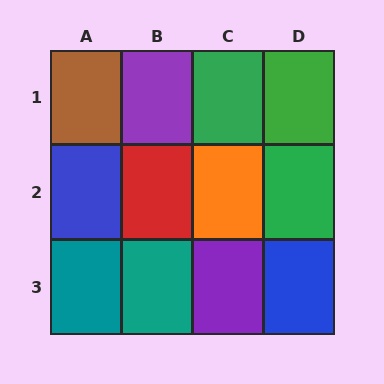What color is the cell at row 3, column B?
Teal.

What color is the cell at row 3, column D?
Blue.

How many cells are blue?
2 cells are blue.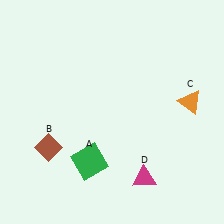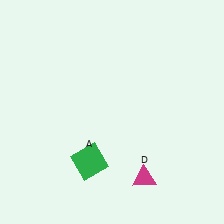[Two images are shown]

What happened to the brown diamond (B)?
The brown diamond (B) was removed in Image 2. It was in the bottom-left area of Image 1.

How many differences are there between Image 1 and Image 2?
There are 2 differences between the two images.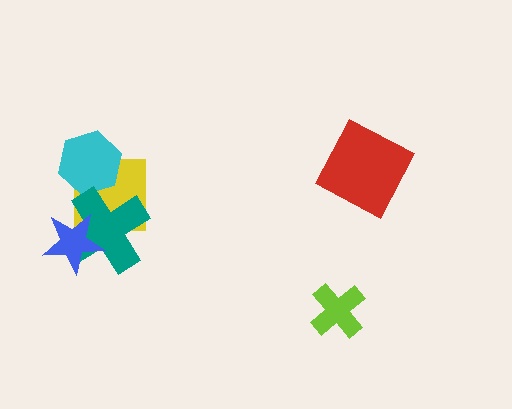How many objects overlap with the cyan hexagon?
2 objects overlap with the cyan hexagon.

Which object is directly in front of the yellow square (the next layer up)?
The cyan hexagon is directly in front of the yellow square.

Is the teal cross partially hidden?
Yes, it is partially covered by another shape.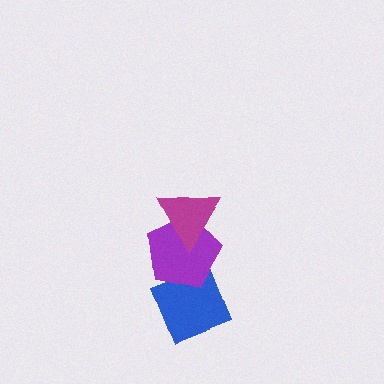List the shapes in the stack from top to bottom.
From top to bottom: the magenta triangle, the purple pentagon, the blue diamond.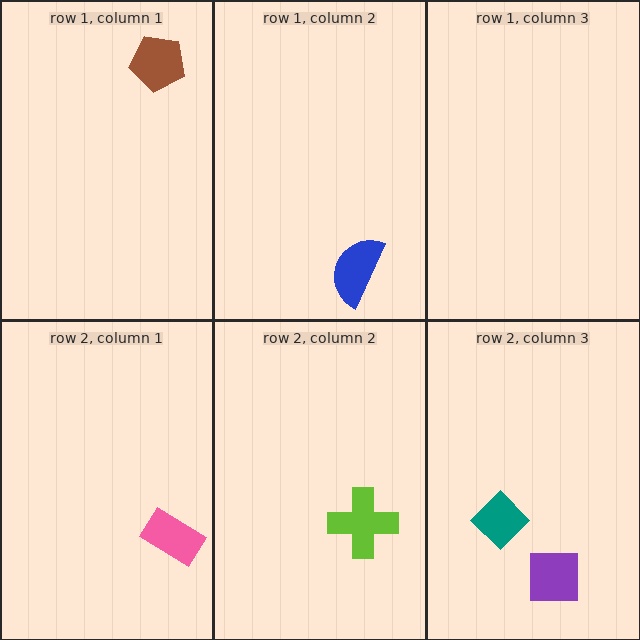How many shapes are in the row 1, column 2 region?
1.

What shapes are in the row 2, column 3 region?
The purple square, the teal diamond.